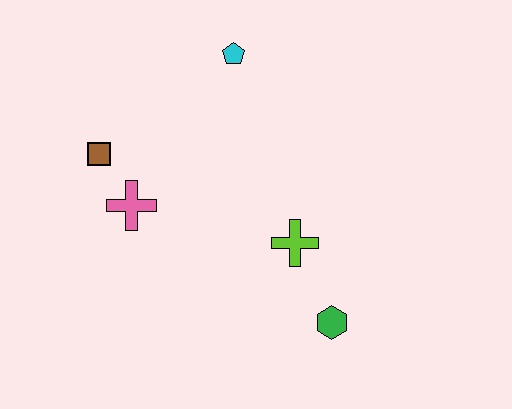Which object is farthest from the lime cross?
The brown square is farthest from the lime cross.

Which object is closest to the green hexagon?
The lime cross is closest to the green hexagon.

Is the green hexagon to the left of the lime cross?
No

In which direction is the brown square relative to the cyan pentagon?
The brown square is to the left of the cyan pentagon.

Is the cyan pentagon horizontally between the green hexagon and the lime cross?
No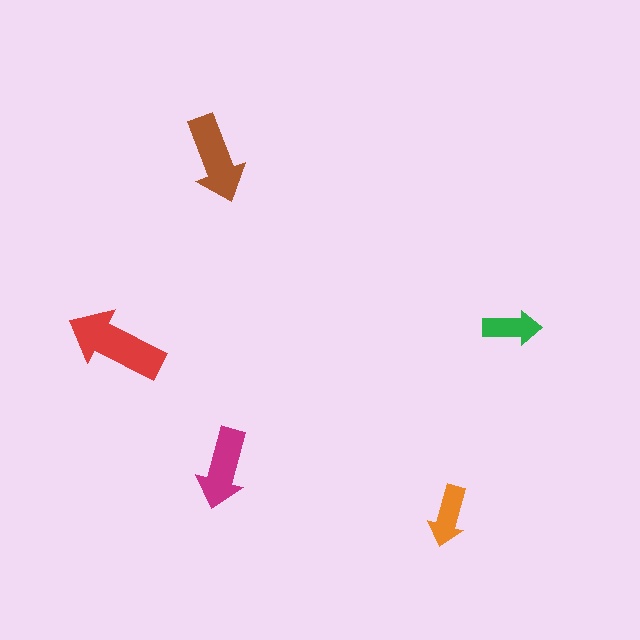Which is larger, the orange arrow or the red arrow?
The red one.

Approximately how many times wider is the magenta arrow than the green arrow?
About 1.5 times wider.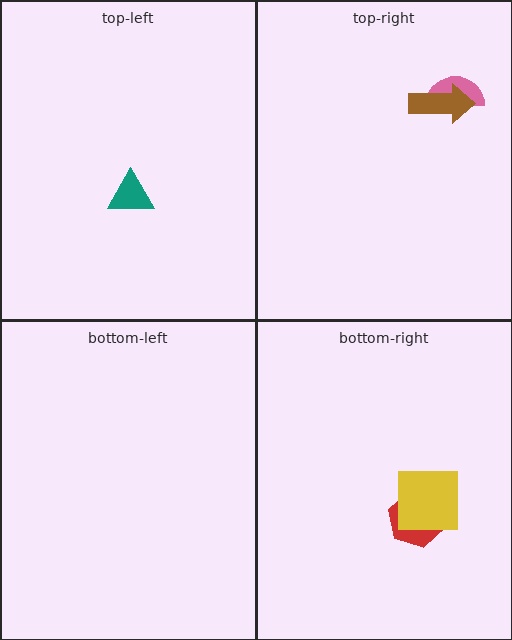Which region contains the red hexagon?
The bottom-right region.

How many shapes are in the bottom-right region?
2.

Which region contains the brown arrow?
The top-right region.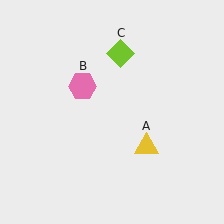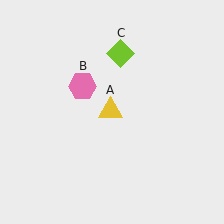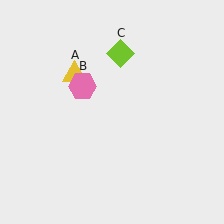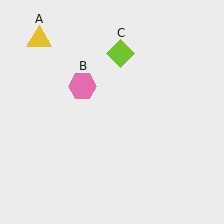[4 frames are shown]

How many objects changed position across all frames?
1 object changed position: yellow triangle (object A).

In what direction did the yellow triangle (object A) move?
The yellow triangle (object A) moved up and to the left.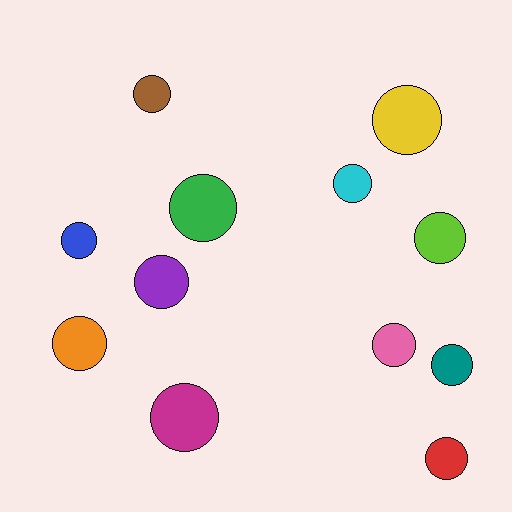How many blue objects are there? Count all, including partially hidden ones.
There is 1 blue object.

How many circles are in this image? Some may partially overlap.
There are 12 circles.